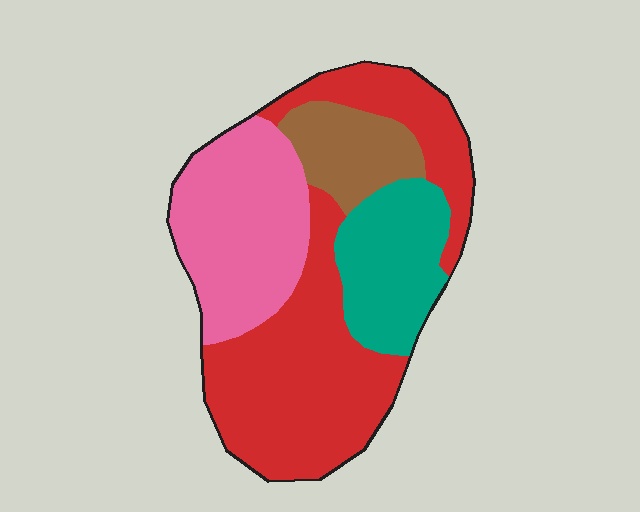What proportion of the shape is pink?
Pink takes up between a sixth and a third of the shape.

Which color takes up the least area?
Brown, at roughly 10%.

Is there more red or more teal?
Red.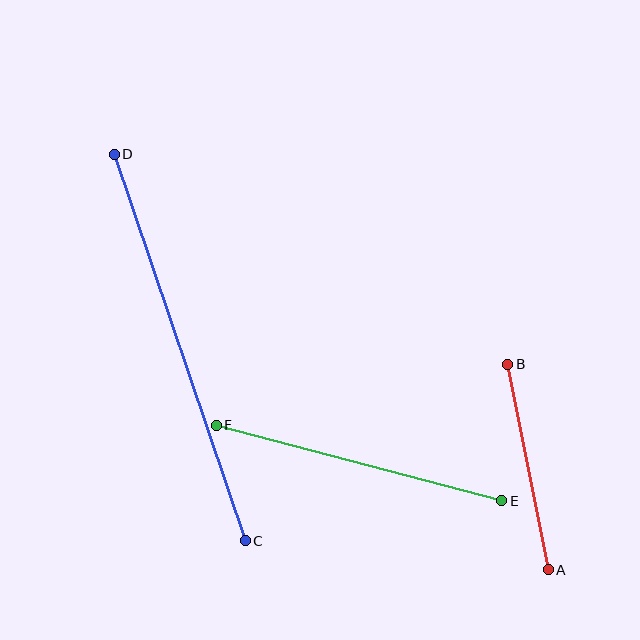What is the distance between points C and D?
The distance is approximately 408 pixels.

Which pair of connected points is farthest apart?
Points C and D are farthest apart.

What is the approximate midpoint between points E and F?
The midpoint is at approximately (359, 463) pixels.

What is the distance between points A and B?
The distance is approximately 209 pixels.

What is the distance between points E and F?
The distance is approximately 295 pixels.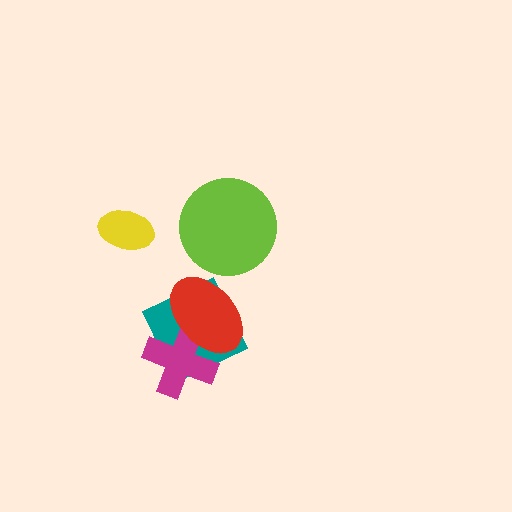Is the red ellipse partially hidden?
No, no other shape covers it.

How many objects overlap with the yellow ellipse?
0 objects overlap with the yellow ellipse.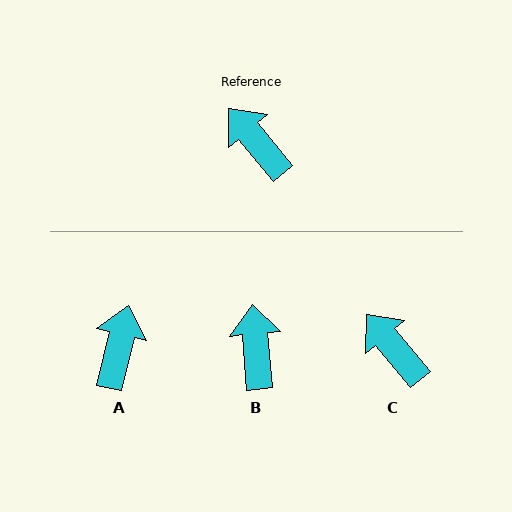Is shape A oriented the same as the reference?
No, it is off by about 53 degrees.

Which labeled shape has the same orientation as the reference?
C.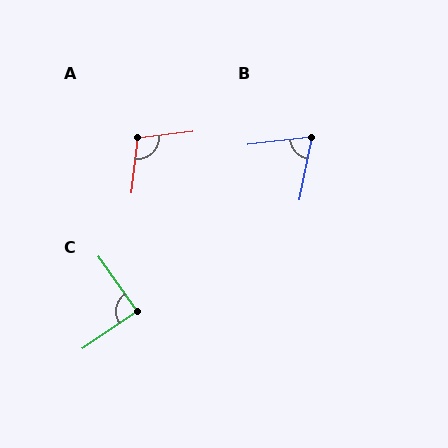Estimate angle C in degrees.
Approximately 89 degrees.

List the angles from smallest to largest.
B (72°), C (89°), A (103°).